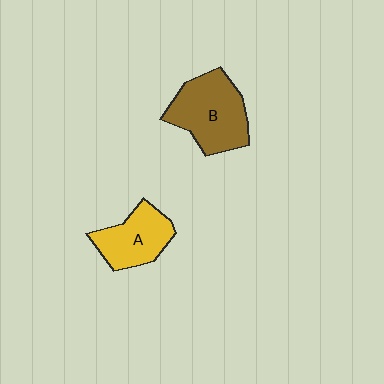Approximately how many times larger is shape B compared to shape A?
Approximately 1.4 times.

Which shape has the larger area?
Shape B (brown).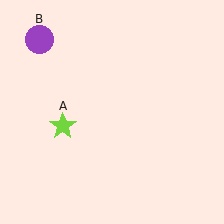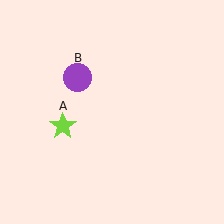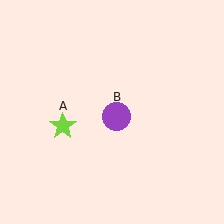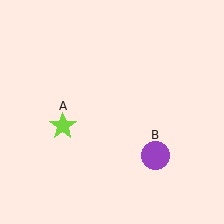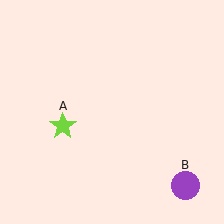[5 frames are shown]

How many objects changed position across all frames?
1 object changed position: purple circle (object B).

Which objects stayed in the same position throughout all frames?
Lime star (object A) remained stationary.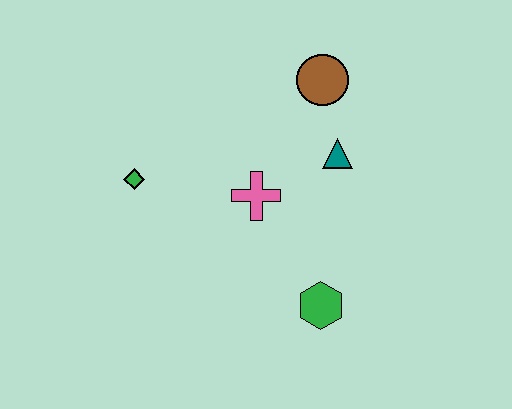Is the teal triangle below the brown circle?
Yes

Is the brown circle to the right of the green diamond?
Yes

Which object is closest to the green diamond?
The pink cross is closest to the green diamond.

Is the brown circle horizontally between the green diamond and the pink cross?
No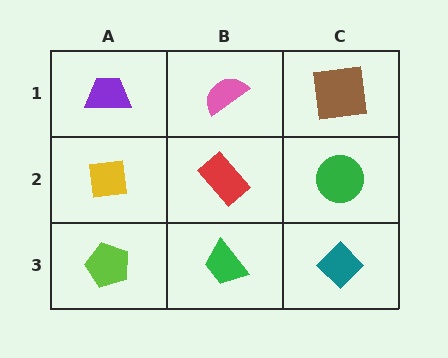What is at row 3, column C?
A teal diamond.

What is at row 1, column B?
A pink semicircle.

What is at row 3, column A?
A lime pentagon.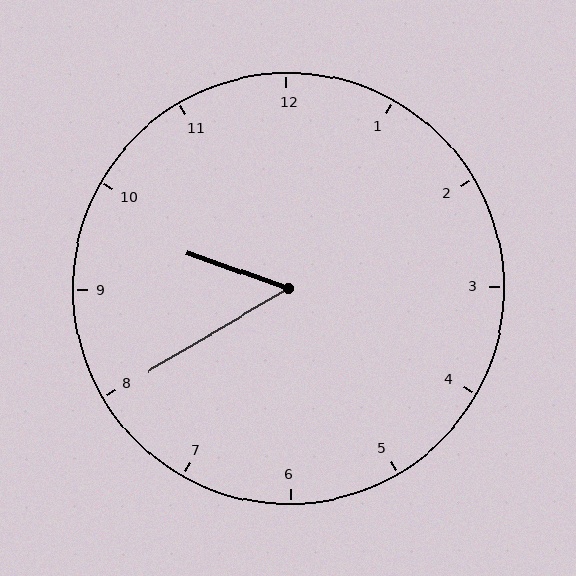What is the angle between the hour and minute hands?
Approximately 50 degrees.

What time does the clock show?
9:40.